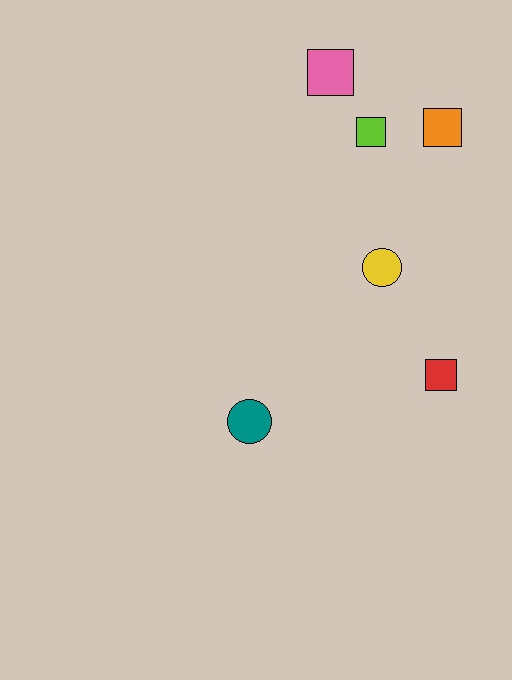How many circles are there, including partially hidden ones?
There are 2 circles.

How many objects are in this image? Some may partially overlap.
There are 6 objects.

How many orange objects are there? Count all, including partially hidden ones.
There is 1 orange object.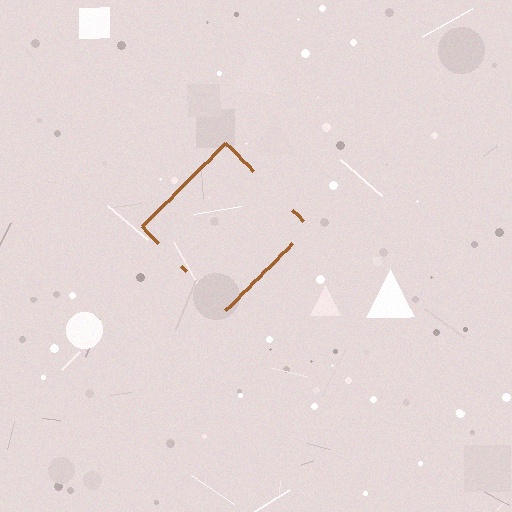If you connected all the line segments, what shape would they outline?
They would outline a diamond.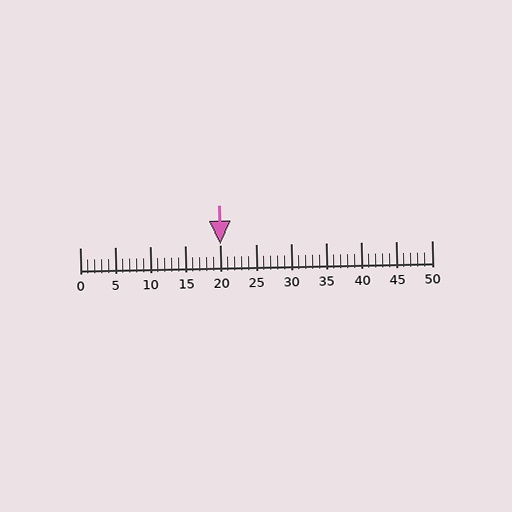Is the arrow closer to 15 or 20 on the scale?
The arrow is closer to 20.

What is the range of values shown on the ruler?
The ruler shows values from 0 to 50.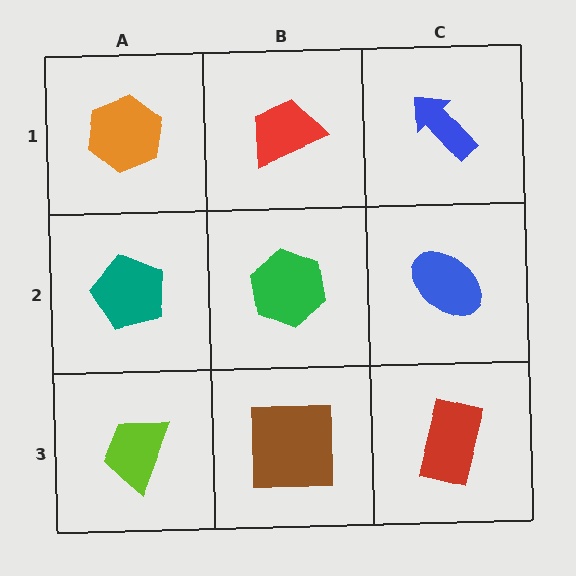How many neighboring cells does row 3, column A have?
2.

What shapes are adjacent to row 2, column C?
A blue arrow (row 1, column C), a red rectangle (row 3, column C), a green hexagon (row 2, column B).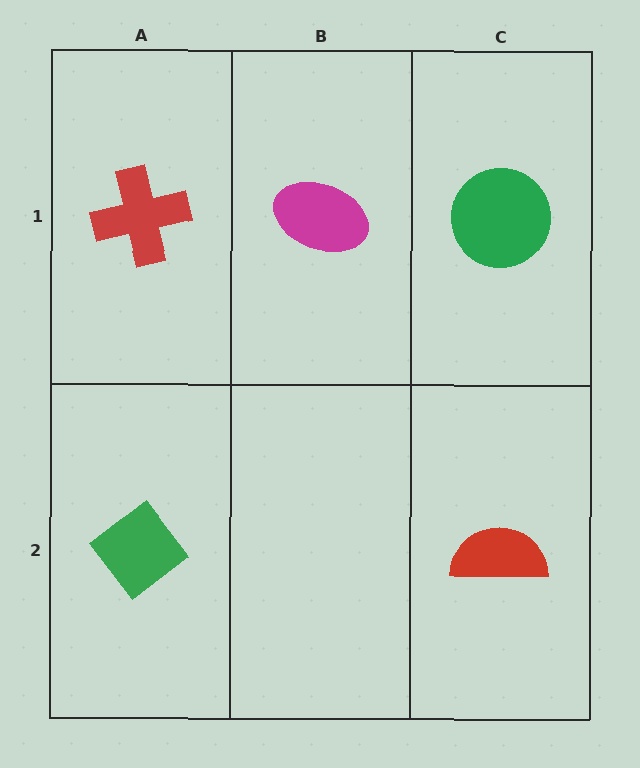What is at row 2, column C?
A red semicircle.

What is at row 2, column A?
A green diamond.